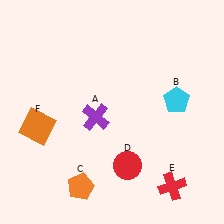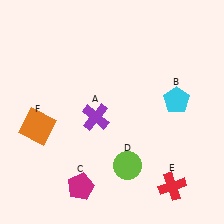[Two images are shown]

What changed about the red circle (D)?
In Image 1, D is red. In Image 2, it changed to lime.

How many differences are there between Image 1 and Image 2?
There are 2 differences between the two images.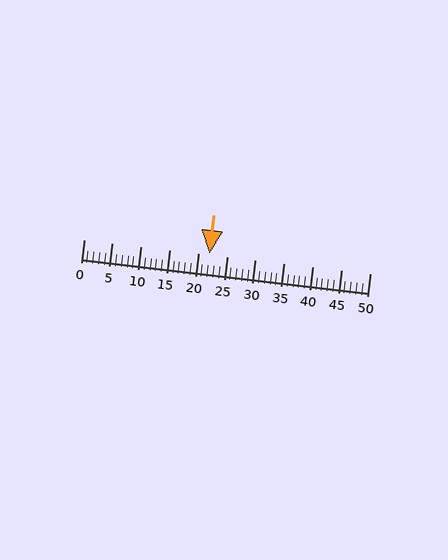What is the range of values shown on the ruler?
The ruler shows values from 0 to 50.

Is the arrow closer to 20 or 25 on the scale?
The arrow is closer to 20.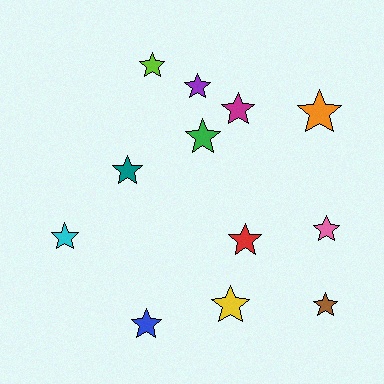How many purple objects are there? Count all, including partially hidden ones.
There is 1 purple object.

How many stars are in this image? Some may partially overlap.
There are 12 stars.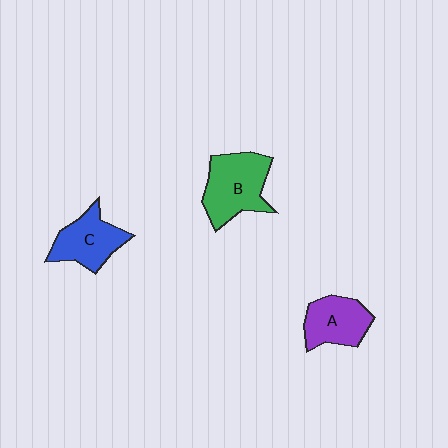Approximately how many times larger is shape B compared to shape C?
Approximately 1.3 times.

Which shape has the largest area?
Shape B (green).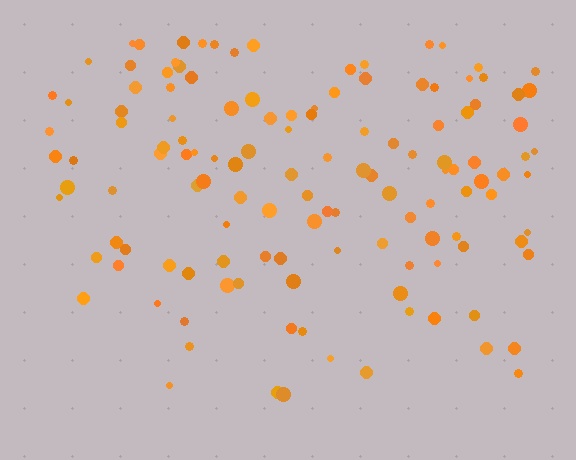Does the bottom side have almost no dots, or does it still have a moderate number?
Still a moderate number, just noticeably fewer than the top.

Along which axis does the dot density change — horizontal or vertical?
Vertical.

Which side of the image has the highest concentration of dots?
The top.